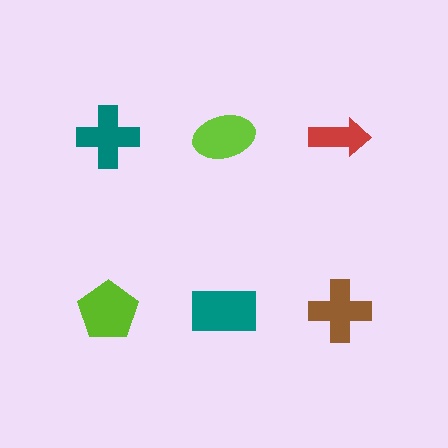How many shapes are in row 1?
3 shapes.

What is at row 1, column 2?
A lime ellipse.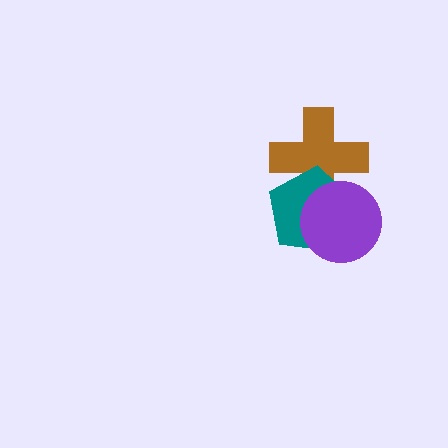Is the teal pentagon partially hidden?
Yes, it is partially covered by another shape.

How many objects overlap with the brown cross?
2 objects overlap with the brown cross.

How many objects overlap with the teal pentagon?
2 objects overlap with the teal pentagon.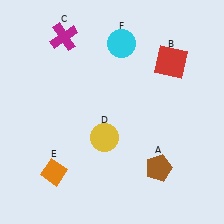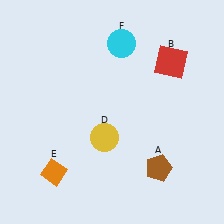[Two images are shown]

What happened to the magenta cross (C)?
The magenta cross (C) was removed in Image 2. It was in the top-left area of Image 1.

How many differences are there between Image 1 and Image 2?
There is 1 difference between the two images.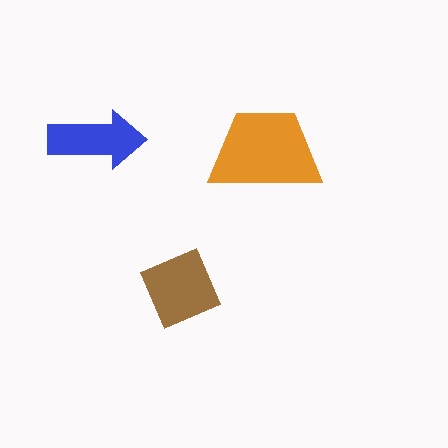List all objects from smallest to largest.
The blue arrow, the brown diamond, the orange trapezoid.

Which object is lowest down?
The brown diamond is bottommost.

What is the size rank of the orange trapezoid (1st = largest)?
1st.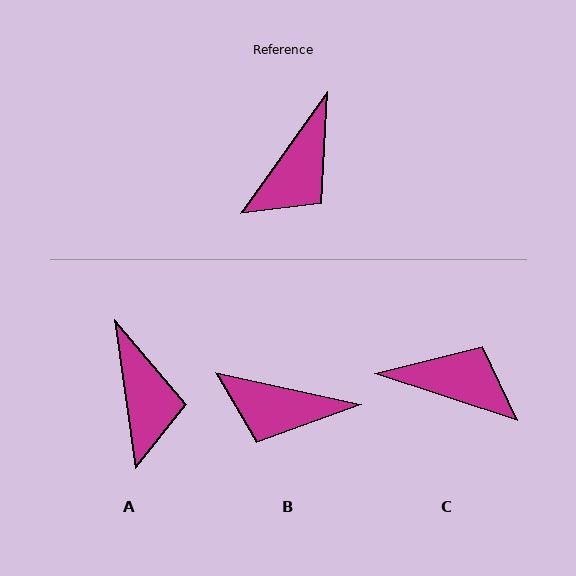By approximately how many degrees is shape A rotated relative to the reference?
Approximately 43 degrees counter-clockwise.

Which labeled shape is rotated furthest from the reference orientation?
C, about 108 degrees away.